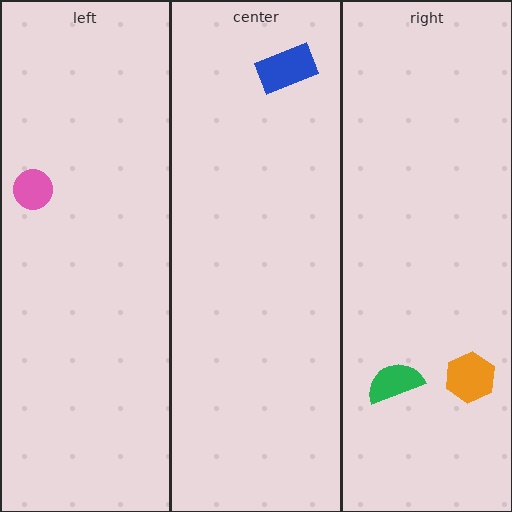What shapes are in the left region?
The pink circle.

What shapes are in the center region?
The blue rectangle.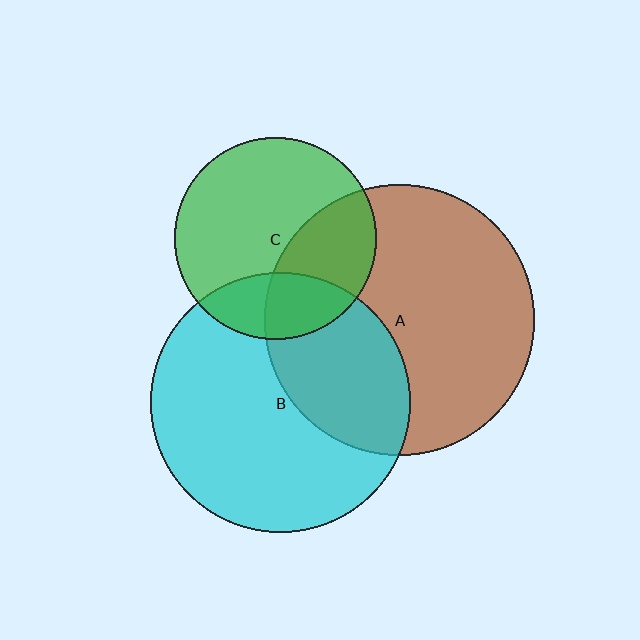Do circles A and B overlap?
Yes.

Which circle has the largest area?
Circle A (brown).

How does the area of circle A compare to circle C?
Approximately 1.8 times.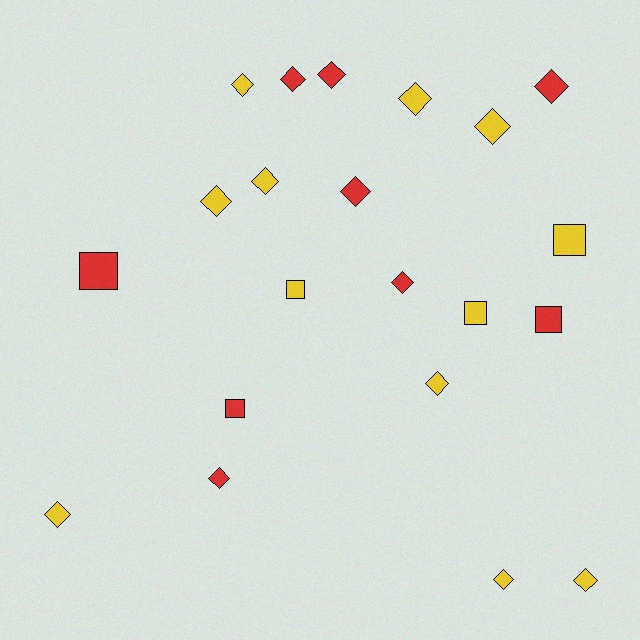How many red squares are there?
There are 3 red squares.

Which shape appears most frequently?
Diamond, with 15 objects.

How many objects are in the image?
There are 21 objects.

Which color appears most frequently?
Yellow, with 12 objects.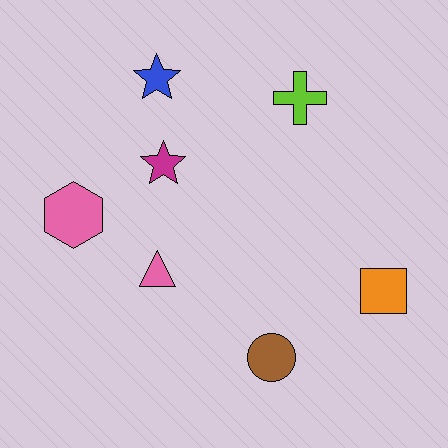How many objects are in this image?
There are 7 objects.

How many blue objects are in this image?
There is 1 blue object.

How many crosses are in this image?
There is 1 cross.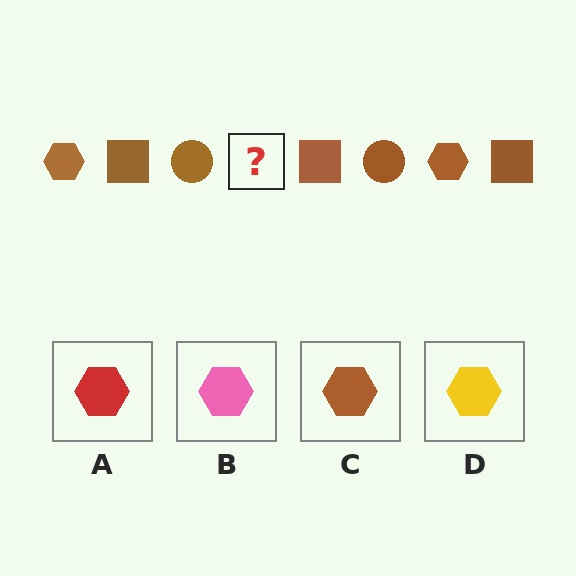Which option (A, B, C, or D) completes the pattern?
C.